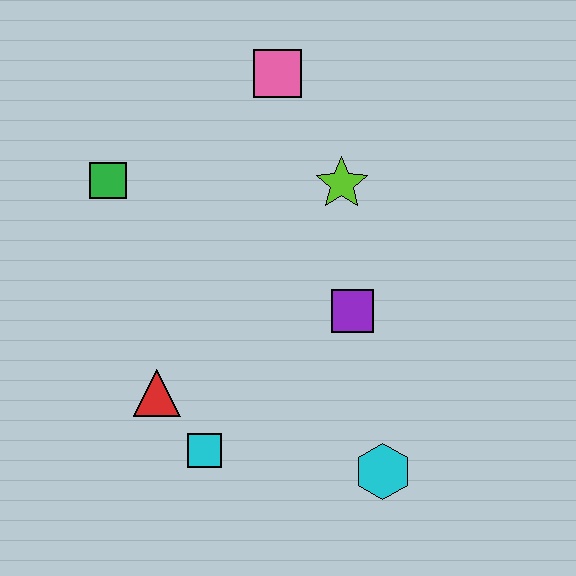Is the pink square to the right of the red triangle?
Yes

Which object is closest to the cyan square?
The red triangle is closest to the cyan square.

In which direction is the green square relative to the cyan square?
The green square is above the cyan square.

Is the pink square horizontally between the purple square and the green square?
Yes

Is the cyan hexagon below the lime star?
Yes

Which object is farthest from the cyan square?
The pink square is farthest from the cyan square.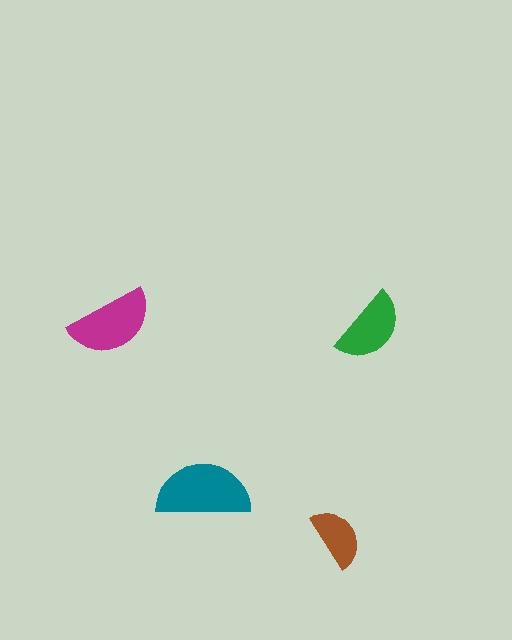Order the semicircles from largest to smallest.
the teal one, the magenta one, the green one, the brown one.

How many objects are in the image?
There are 4 objects in the image.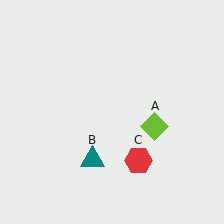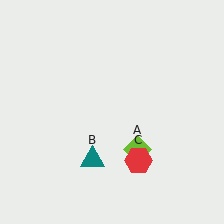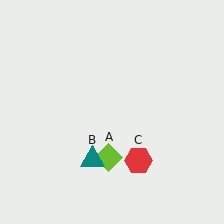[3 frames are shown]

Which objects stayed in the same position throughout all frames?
Teal triangle (object B) and red hexagon (object C) remained stationary.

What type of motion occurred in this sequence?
The lime diamond (object A) rotated clockwise around the center of the scene.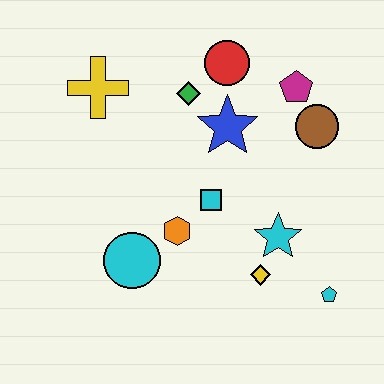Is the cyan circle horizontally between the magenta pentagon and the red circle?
No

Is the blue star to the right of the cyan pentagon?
No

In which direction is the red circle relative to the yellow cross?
The red circle is to the right of the yellow cross.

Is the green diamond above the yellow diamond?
Yes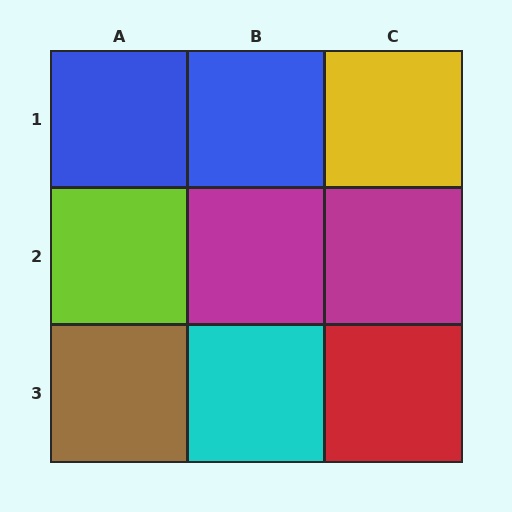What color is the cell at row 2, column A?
Lime.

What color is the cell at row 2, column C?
Magenta.